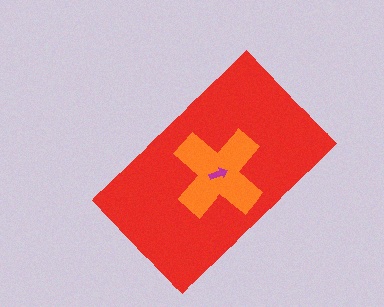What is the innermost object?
The magenta arrow.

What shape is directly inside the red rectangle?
The orange cross.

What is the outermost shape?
The red rectangle.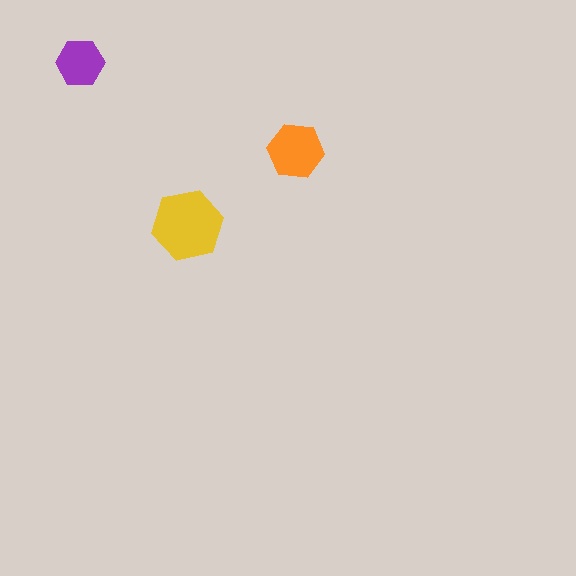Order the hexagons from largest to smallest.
the yellow one, the orange one, the purple one.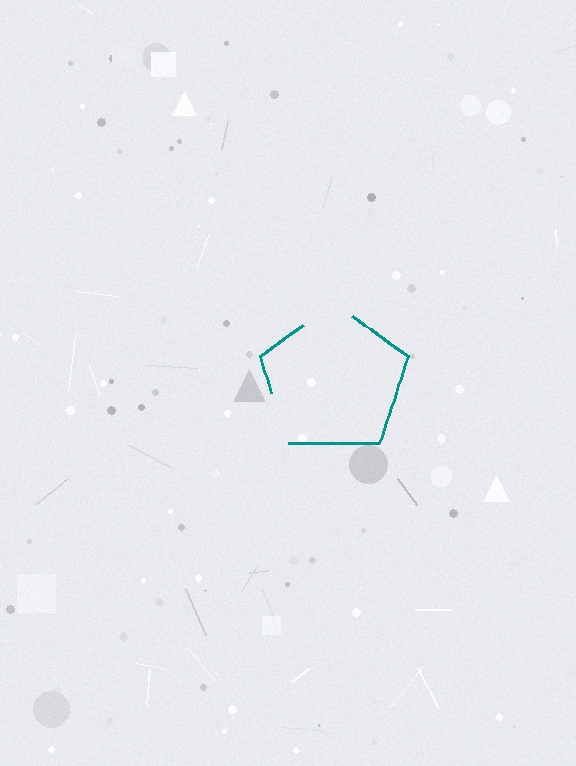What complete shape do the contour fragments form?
The contour fragments form a pentagon.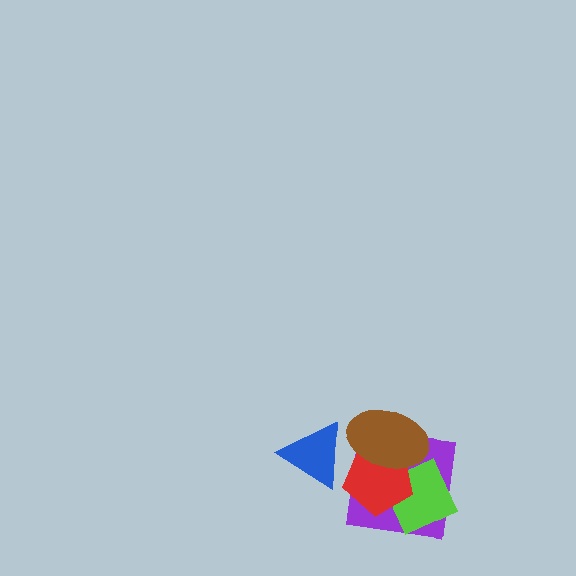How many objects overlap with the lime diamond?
3 objects overlap with the lime diamond.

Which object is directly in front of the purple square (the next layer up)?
The lime diamond is directly in front of the purple square.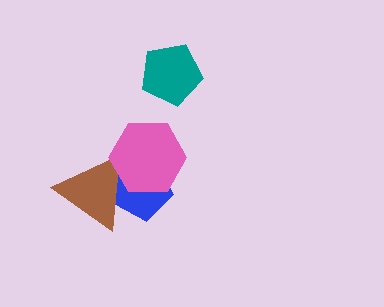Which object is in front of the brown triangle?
The pink hexagon is in front of the brown triangle.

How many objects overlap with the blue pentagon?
2 objects overlap with the blue pentagon.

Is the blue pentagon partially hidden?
Yes, it is partially covered by another shape.